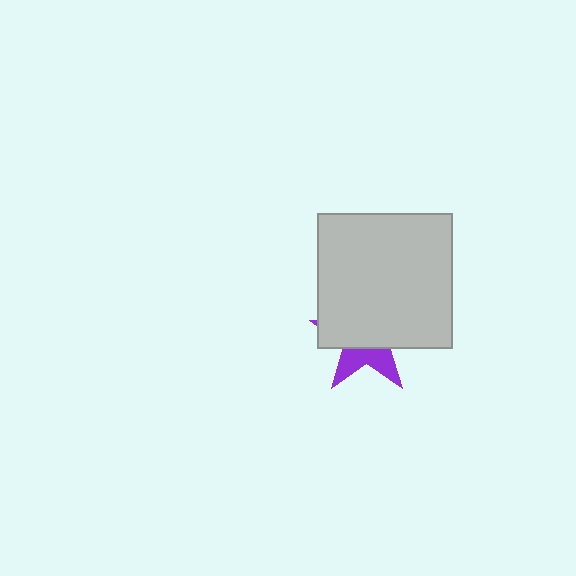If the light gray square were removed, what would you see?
You would see the complete purple star.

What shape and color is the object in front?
The object in front is a light gray square.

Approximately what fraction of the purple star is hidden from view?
Roughly 66% of the purple star is hidden behind the light gray square.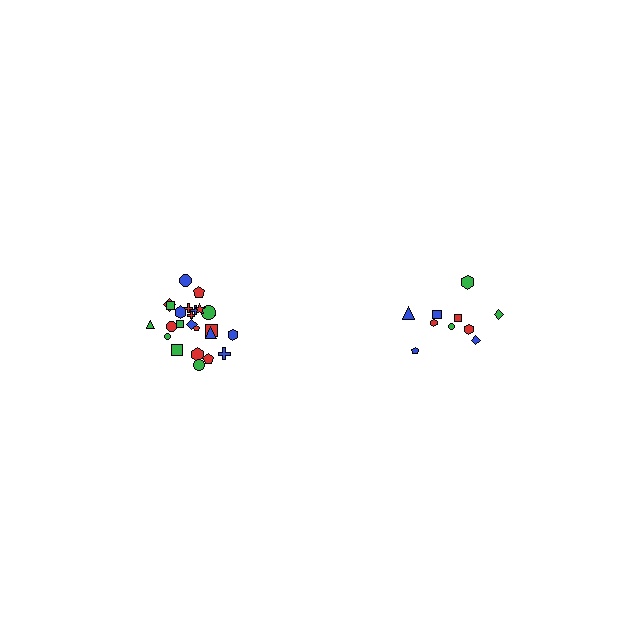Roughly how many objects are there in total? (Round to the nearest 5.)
Roughly 35 objects in total.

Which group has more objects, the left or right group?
The left group.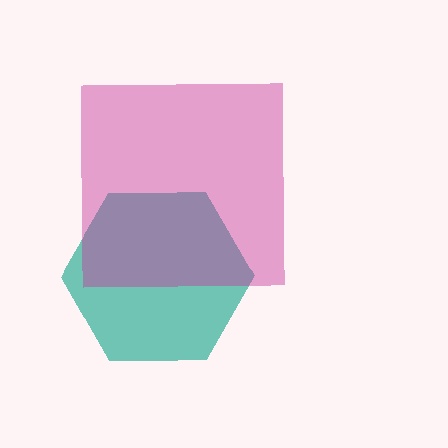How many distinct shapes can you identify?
There are 2 distinct shapes: a teal hexagon, a magenta square.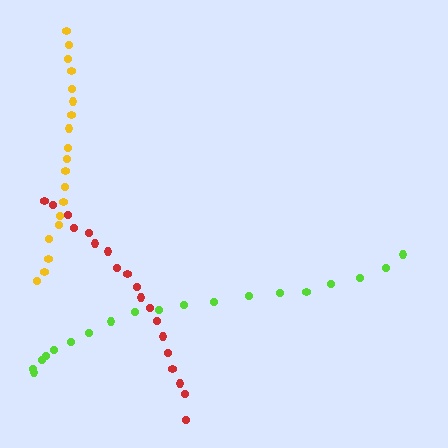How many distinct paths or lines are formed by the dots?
There are 3 distinct paths.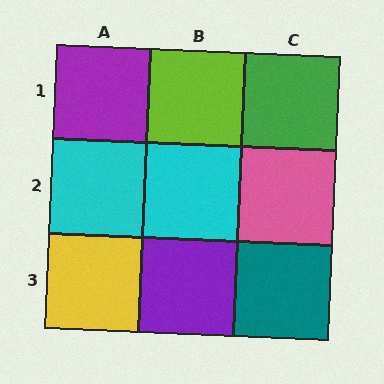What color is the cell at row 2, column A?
Cyan.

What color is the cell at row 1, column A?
Purple.